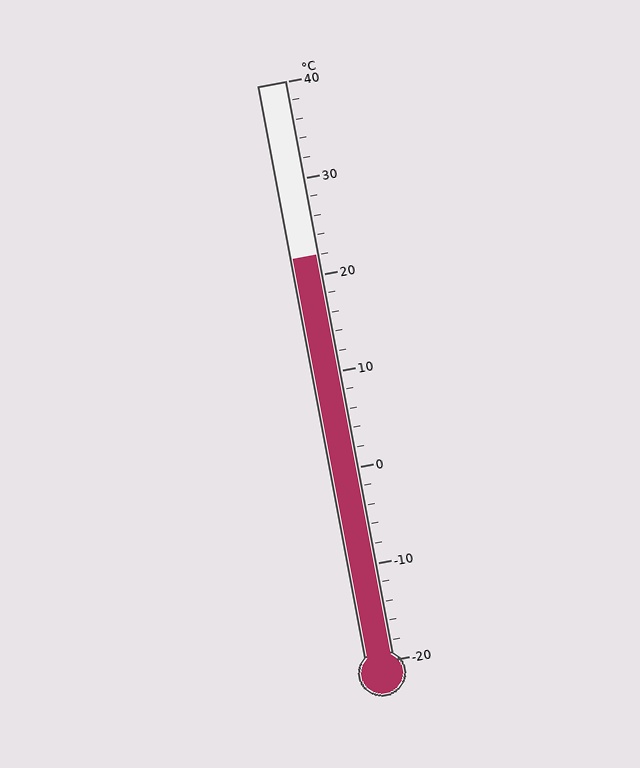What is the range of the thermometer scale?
The thermometer scale ranges from -20°C to 40°C.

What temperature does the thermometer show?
The thermometer shows approximately 22°C.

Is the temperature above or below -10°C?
The temperature is above -10°C.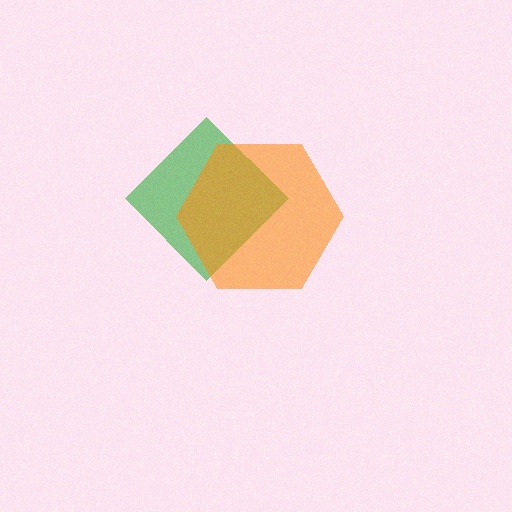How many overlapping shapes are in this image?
There are 2 overlapping shapes in the image.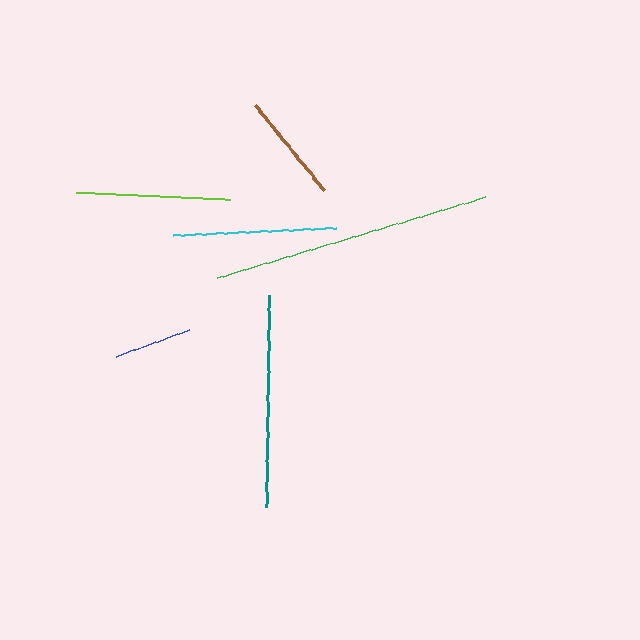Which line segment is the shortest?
The blue line is the shortest at approximately 78 pixels.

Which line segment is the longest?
The green line is the longest at approximately 280 pixels.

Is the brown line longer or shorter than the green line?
The green line is longer than the brown line.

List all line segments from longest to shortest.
From longest to shortest: green, teal, cyan, lime, brown, blue.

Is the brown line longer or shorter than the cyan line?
The cyan line is longer than the brown line.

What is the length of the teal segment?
The teal segment is approximately 213 pixels long.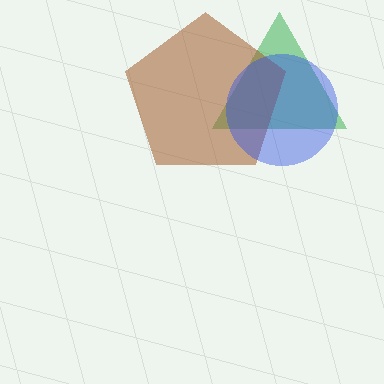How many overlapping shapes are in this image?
There are 3 overlapping shapes in the image.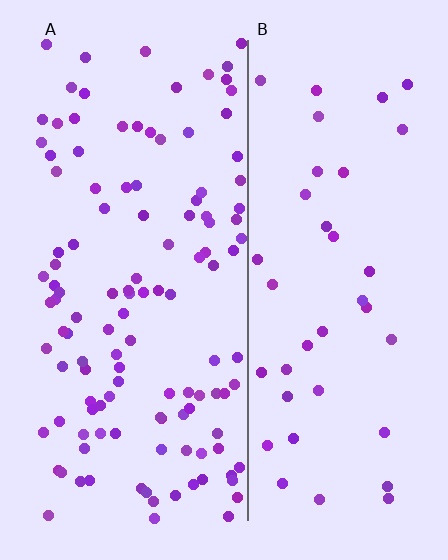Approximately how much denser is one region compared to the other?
Approximately 3.0× — region A over region B.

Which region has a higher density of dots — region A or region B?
A (the left).